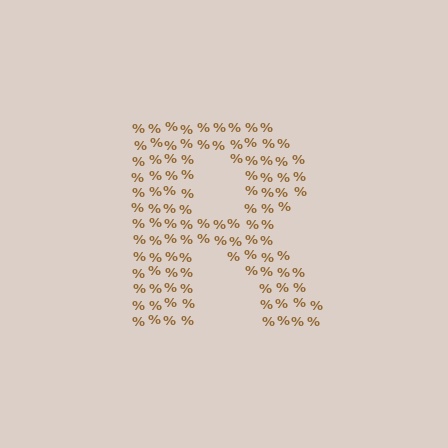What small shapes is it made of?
It is made of small percent signs.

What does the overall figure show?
The overall figure shows the letter R.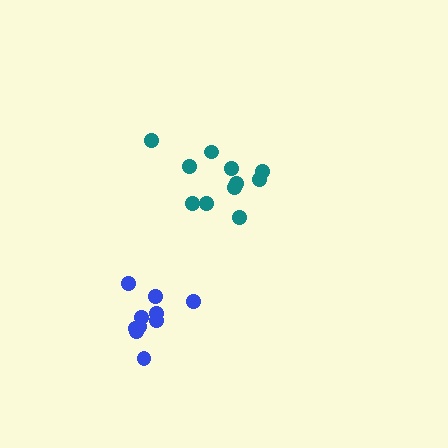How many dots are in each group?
Group 1: 10 dots, Group 2: 11 dots (21 total).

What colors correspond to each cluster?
The clusters are colored: blue, teal.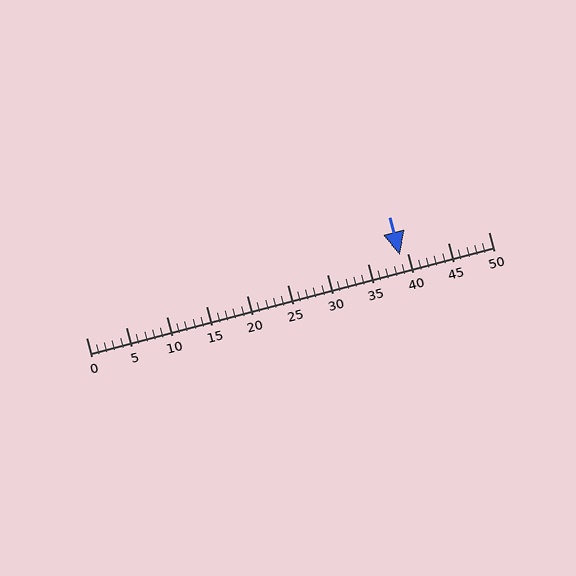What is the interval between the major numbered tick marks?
The major tick marks are spaced 5 units apart.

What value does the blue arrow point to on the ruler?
The blue arrow points to approximately 39.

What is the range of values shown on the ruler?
The ruler shows values from 0 to 50.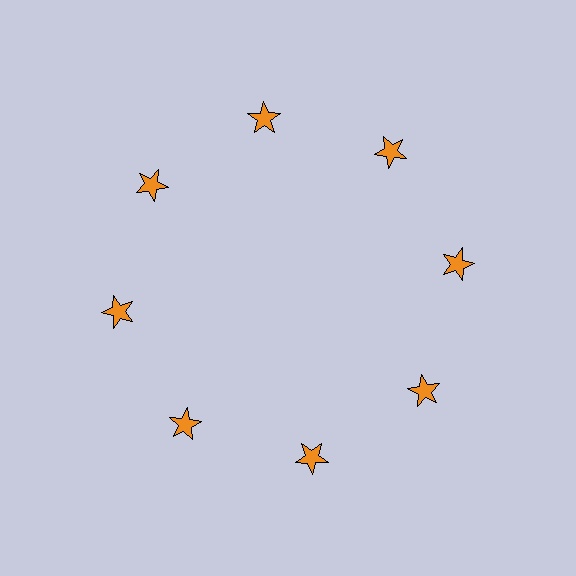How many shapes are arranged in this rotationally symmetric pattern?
There are 8 shapes, arranged in 8 groups of 1.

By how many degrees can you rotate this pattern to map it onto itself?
The pattern maps onto itself every 45 degrees of rotation.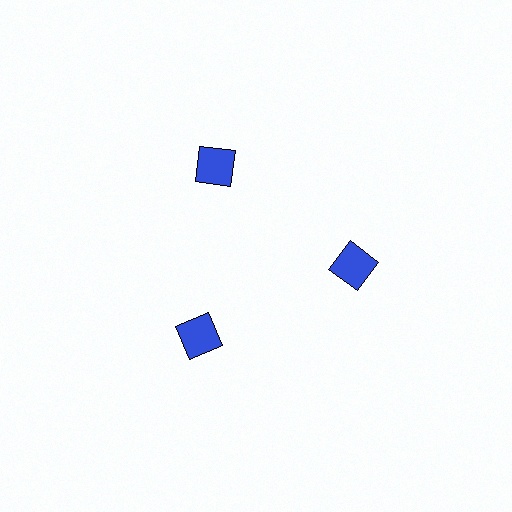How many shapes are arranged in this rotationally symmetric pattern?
There are 3 shapes, arranged in 3 groups of 1.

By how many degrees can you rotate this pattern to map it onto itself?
The pattern maps onto itself every 120 degrees of rotation.